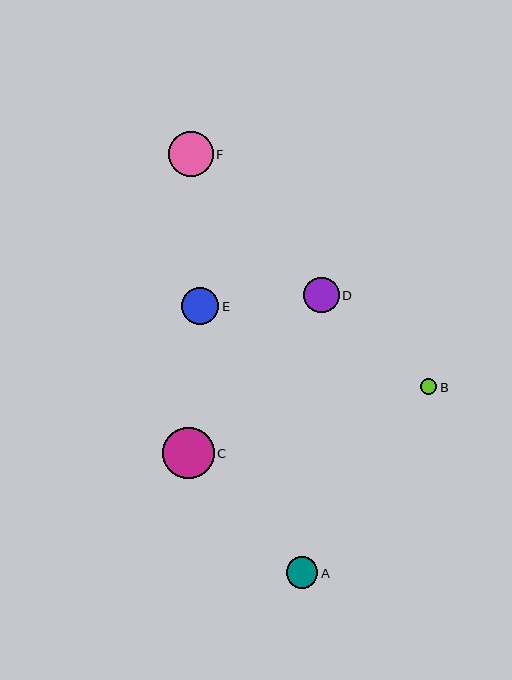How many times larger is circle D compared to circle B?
Circle D is approximately 2.2 times the size of circle B.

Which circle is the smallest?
Circle B is the smallest with a size of approximately 16 pixels.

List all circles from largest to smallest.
From largest to smallest: C, F, E, D, A, B.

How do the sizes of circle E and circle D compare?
Circle E and circle D are approximately the same size.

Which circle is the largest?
Circle C is the largest with a size of approximately 51 pixels.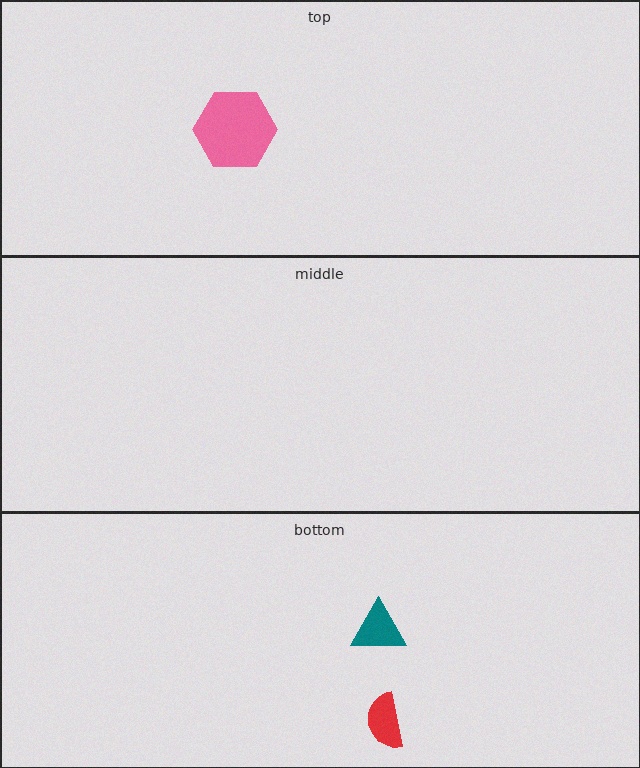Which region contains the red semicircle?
The bottom region.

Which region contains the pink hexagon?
The top region.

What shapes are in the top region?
The pink hexagon.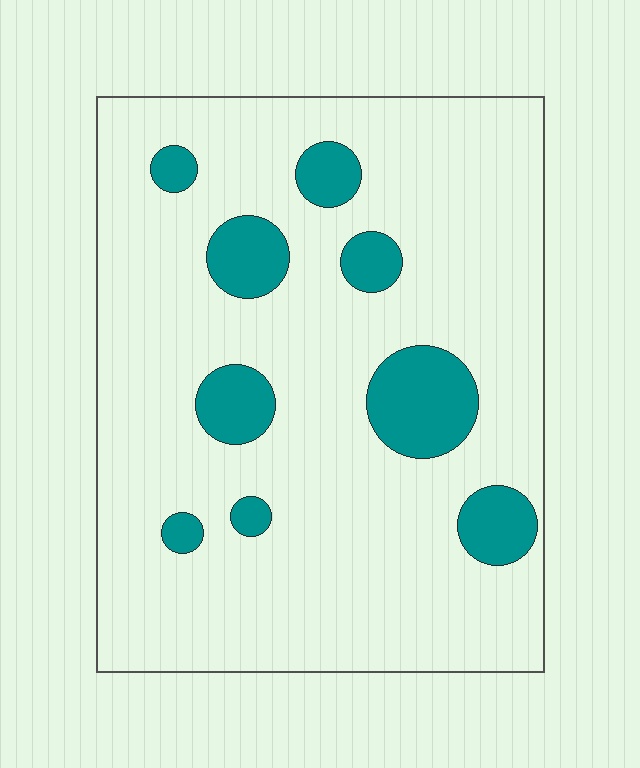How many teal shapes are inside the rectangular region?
9.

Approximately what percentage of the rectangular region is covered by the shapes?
Approximately 15%.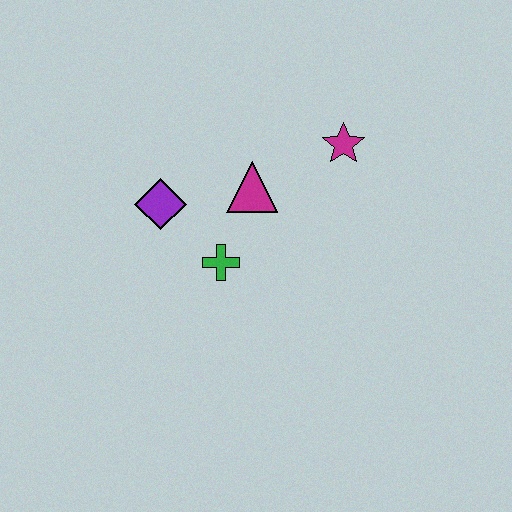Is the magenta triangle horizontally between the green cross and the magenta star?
Yes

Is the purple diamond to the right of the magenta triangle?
No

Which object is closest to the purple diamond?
The green cross is closest to the purple diamond.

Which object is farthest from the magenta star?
The purple diamond is farthest from the magenta star.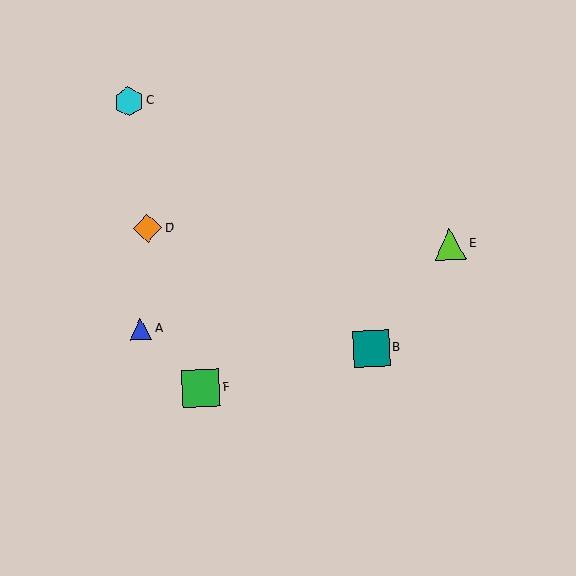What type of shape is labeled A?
Shape A is a blue triangle.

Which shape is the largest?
The green square (labeled F) is the largest.